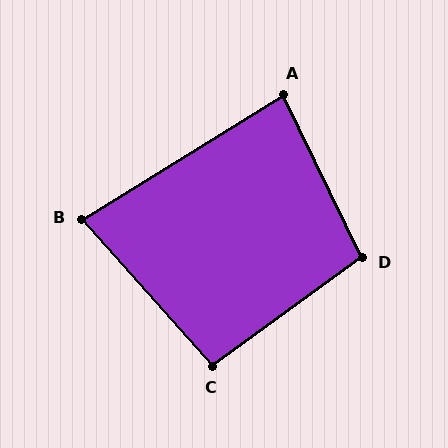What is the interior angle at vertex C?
Approximately 96 degrees (obtuse).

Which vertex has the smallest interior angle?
B, at approximately 80 degrees.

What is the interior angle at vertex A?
Approximately 84 degrees (acute).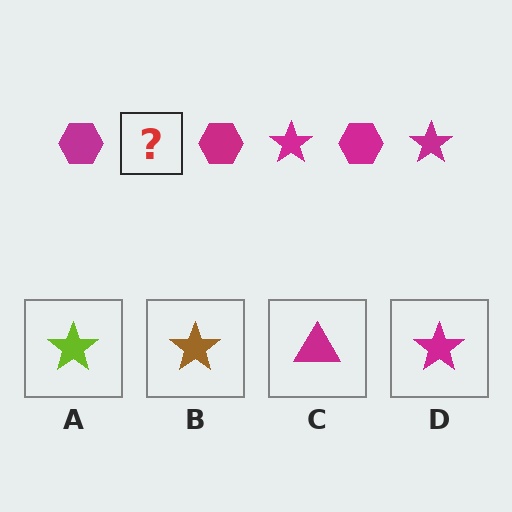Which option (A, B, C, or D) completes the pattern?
D.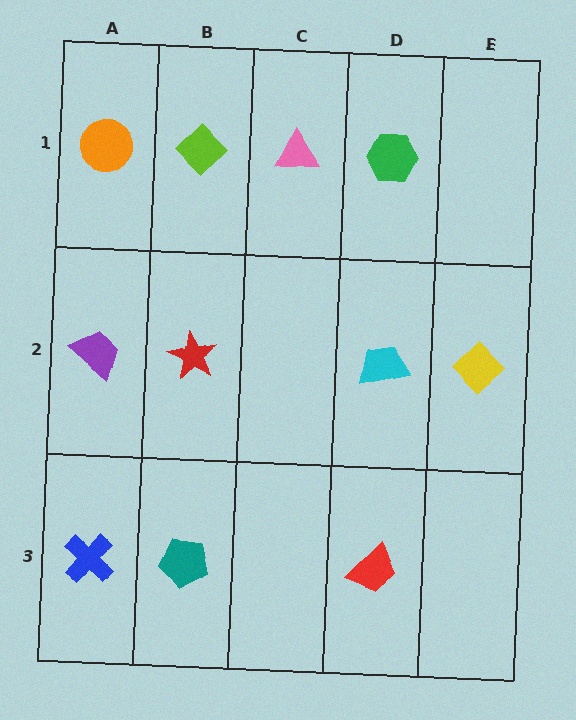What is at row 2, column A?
A purple trapezoid.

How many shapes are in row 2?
4 shapes.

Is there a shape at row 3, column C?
No, that cell is empty.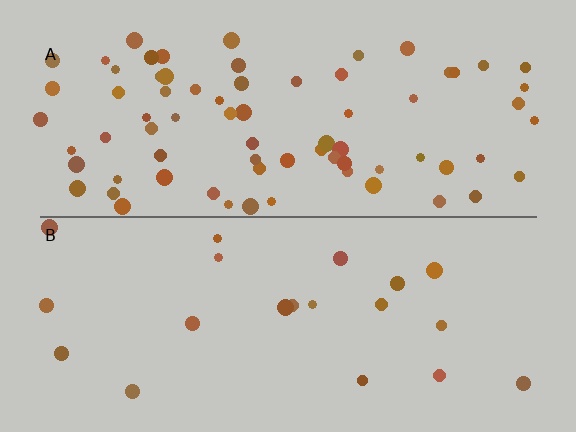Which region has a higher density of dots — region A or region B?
A (the top).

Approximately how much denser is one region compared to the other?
Approximately 3.7× — region A over region B.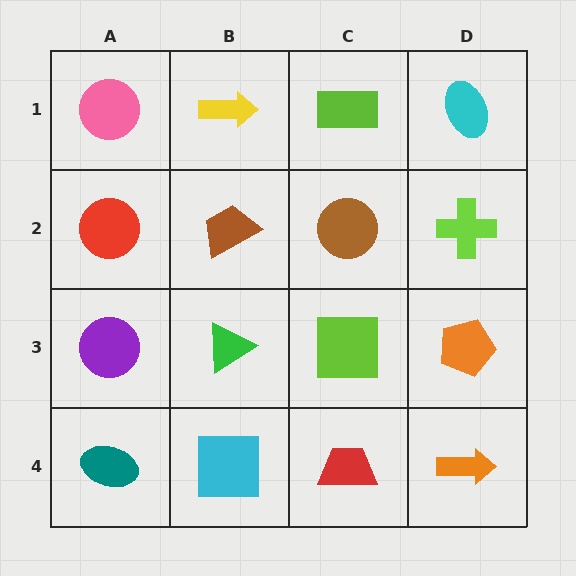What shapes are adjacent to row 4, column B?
A green triangle (row 3, column B), a teal ellipse (row 4, column A), a red trapezoid (row 4, column C).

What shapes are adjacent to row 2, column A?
A pink circle (row 1, column A), a purple circle (row 3, column A), a brown trapezoid (row 2, column B).